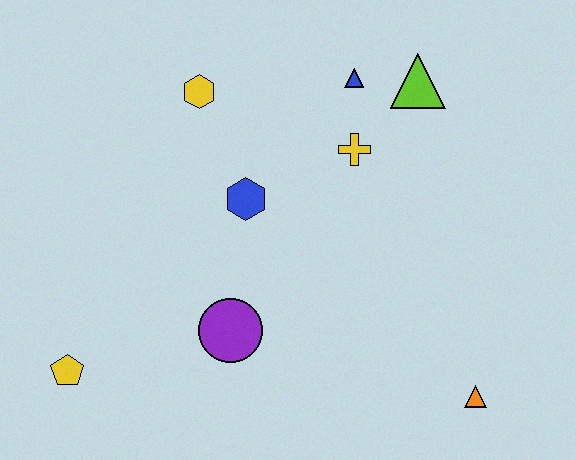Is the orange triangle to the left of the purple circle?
No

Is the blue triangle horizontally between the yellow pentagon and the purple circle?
No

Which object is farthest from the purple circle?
The lime triangle is farthest from the purple circle.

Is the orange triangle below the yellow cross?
Yes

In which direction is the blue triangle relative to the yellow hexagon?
The blue triangle is to the right of the yellow hexagon.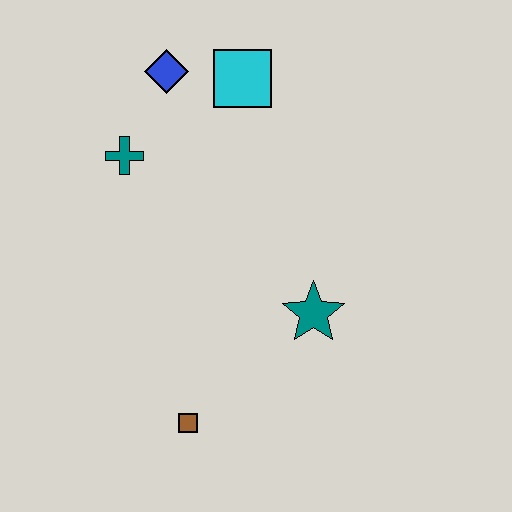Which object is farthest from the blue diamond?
The brown square is farthest from the blue diamond.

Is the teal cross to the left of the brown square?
Yes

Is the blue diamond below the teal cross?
No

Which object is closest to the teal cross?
The blue diamond is closest to the teal cross.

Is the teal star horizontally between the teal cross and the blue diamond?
No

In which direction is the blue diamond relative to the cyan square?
The blue diamond is to the left of the cyan square.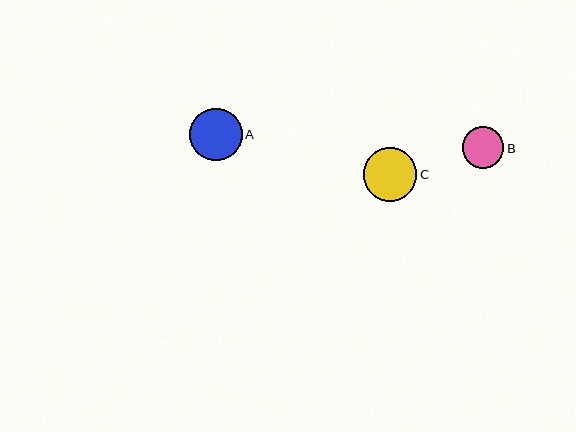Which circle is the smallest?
Circle B is the smallest with a size of approximately 41 pixels.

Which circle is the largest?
Circle C is the largest with a size of approximately 54 pixels.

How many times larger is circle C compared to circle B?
Circle C is approximately 1.3 times the size of circle B.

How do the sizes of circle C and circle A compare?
Circle C and circle A are approximately the same size.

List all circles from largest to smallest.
From largest to smallest: C, A, B.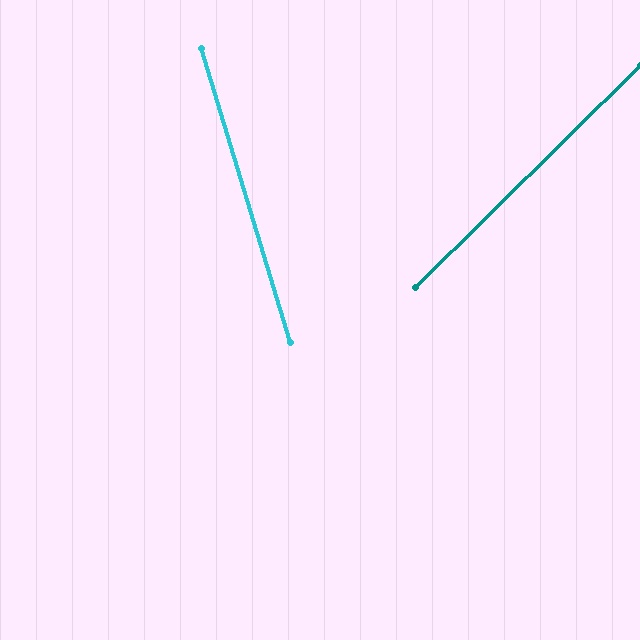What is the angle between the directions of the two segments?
Approximately 62 degrees.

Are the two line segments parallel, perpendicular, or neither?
Neither parallel nor perpendicular — they differ by about 62°.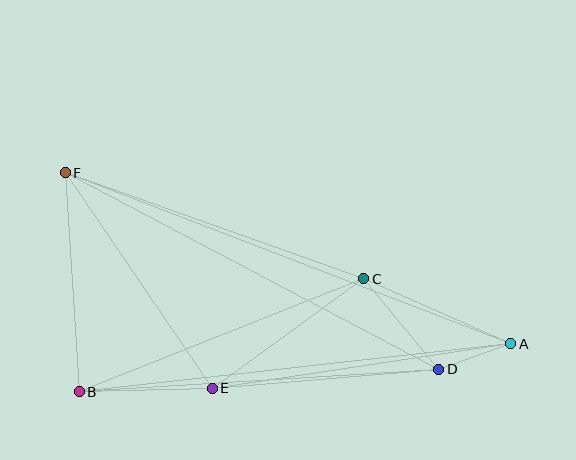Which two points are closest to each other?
Points A and D are closest to each other.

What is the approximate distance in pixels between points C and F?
The distance between C and F is approximately 317 pixels.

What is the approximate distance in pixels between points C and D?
The distance between C and D is approximately 118 pixels.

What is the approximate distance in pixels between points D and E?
The distance between D and E is approximately 227 pixels.